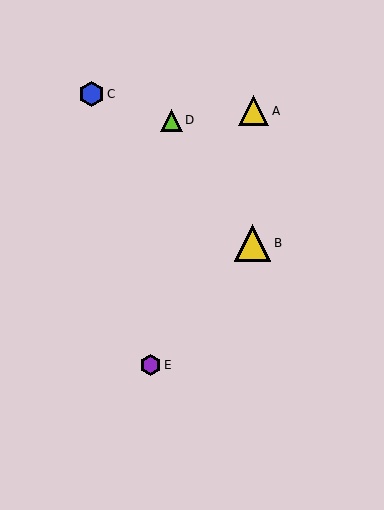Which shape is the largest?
The yellow triangle (labeled B) is the largest.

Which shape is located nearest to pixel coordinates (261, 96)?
The yellow triangle (labeled A) at (253, 111) is nearest to that location.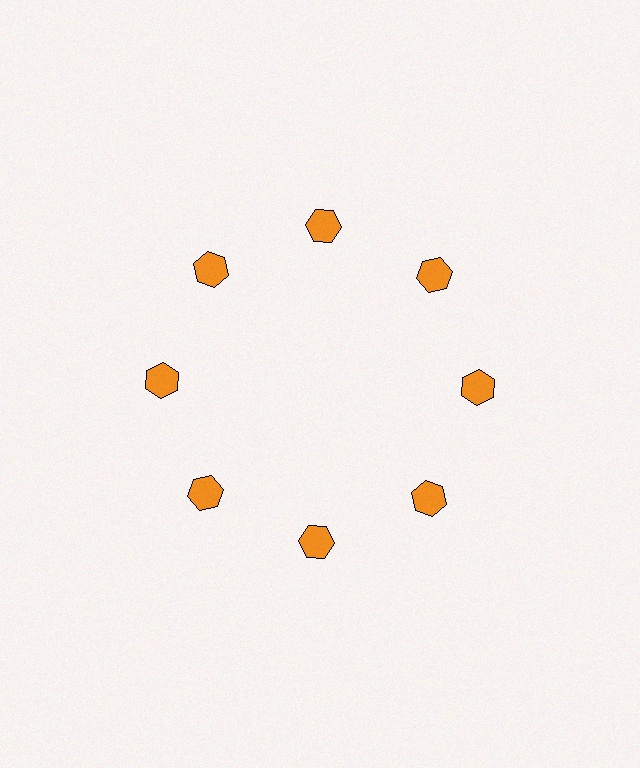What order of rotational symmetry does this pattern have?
This pattern has 8-fold rotational symmetry.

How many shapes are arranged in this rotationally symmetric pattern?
There are 8 shapes, arranged in 8 groups of 1.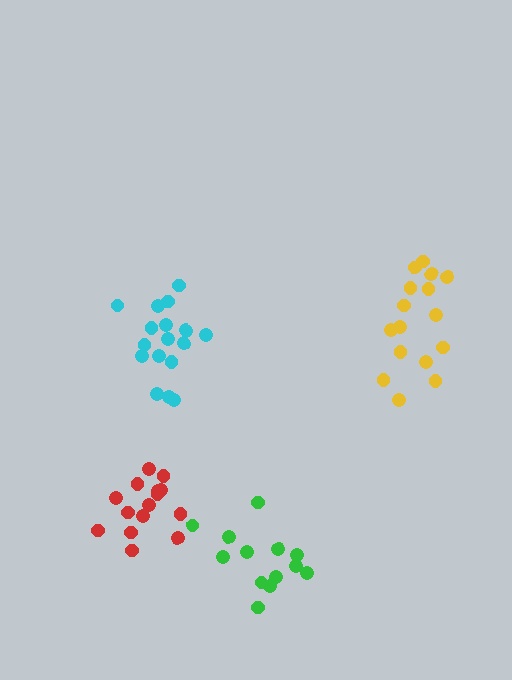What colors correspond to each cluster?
The clusters are colored: cyan, red, green, yellow.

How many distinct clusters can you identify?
There are 4 distinct clusters.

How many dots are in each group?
Group 1: 17 dots, Group 2: 15 dots, Group 3: 13 dots, Group 4: 16 dots (61 total).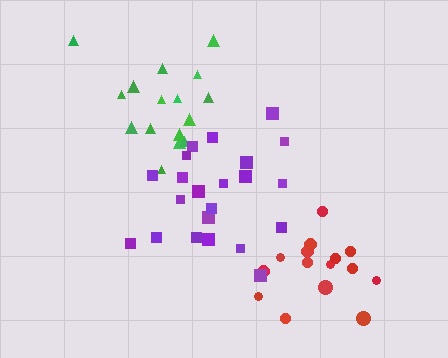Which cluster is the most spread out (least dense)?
Red.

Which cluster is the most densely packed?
Green.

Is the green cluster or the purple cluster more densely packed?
Green.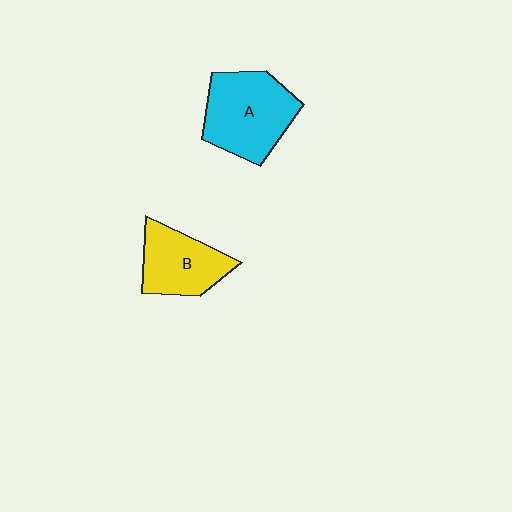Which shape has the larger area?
Shape A (cyan).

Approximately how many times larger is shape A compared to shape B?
Approximately 1.3 times.